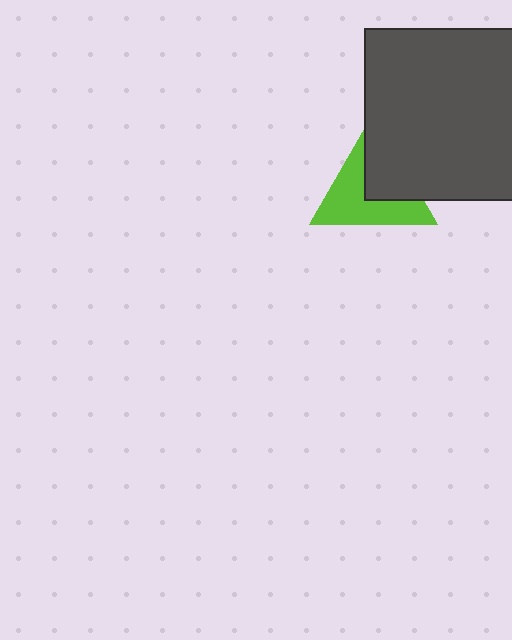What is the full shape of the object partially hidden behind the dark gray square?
The partially hidden object is a lime triangle.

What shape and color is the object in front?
The object in front is a dark gray square.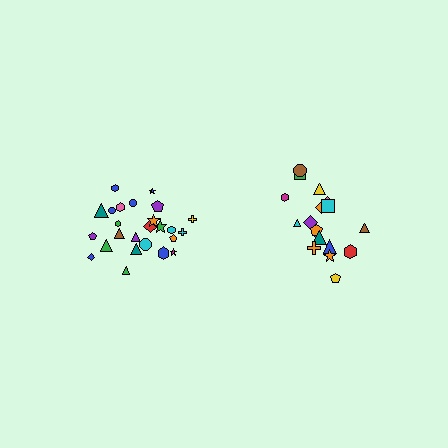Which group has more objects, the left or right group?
The left group.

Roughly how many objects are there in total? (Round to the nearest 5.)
Roughly 45 objects in total.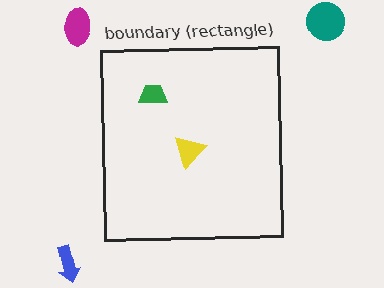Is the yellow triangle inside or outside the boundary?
Inside.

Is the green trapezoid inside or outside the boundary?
Inside.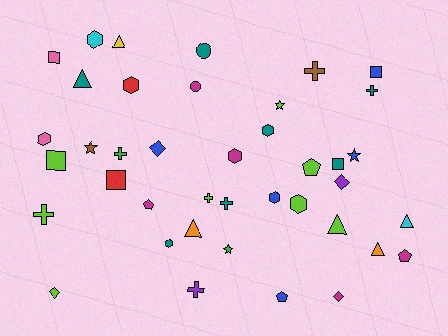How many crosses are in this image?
There are 7 crosses.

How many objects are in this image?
There are 40 objects.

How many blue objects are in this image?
There are 5 blue objects.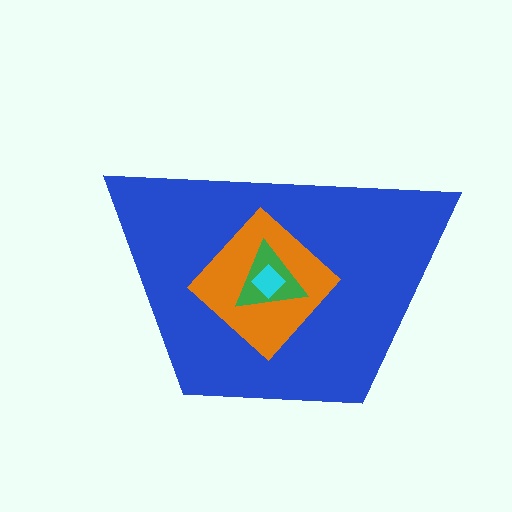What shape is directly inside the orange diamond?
The green triangle.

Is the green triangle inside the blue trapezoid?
Yes.